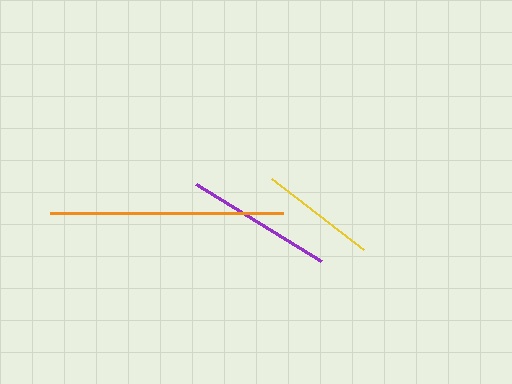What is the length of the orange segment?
The orange segment is approximately 233 pixels long.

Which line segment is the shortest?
The yellow line is the shortest at approximately 116 pixels.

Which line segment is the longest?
The orange line is the longest at approximately 233 pixels.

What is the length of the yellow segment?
The yellow segment is approximately 116 pixels long.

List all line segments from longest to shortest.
From longest to shortest: orange, purple, yellow.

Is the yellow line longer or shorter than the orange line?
The orange line is longer than the yellow line.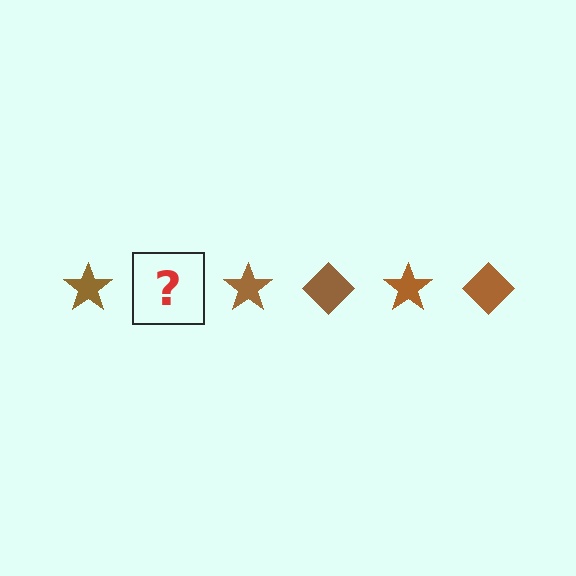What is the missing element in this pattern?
The missing element is a brown diamond.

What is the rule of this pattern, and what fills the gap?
The rule is that the pattern cycles through star, diamond shapes in brown. The gap should be filled with a brown diamond.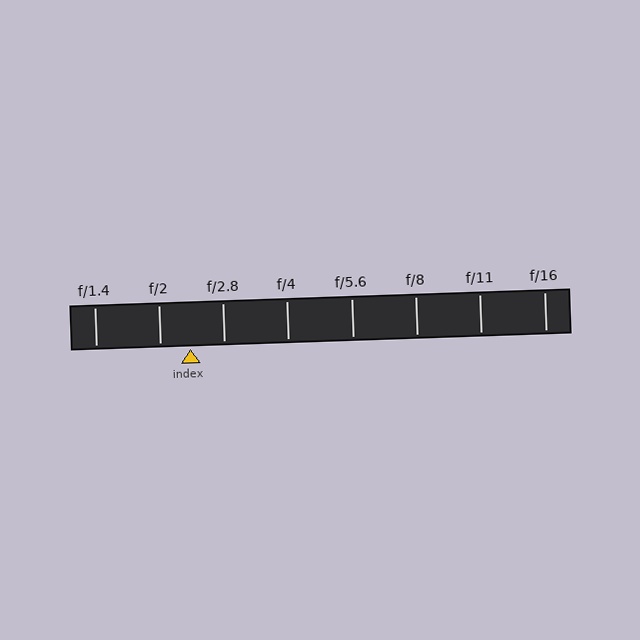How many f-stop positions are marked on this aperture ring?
There are 8 f-stop positions marked.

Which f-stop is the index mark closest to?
The index mark is closest to f/2.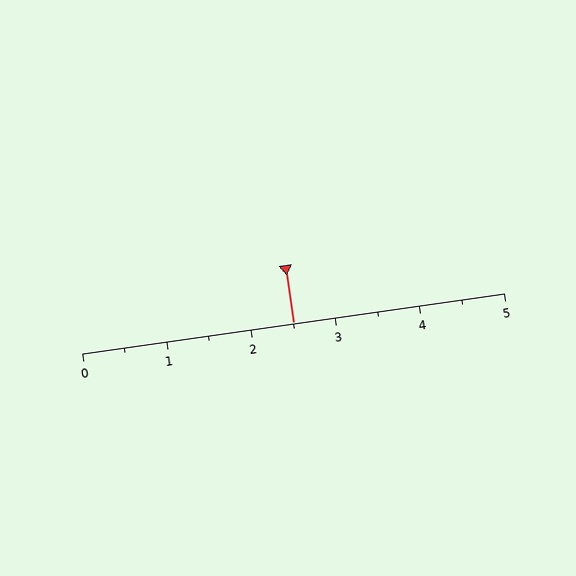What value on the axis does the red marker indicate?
The marker indicates approximately 2.5.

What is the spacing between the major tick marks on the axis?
The major ticks are spaced 1 apart.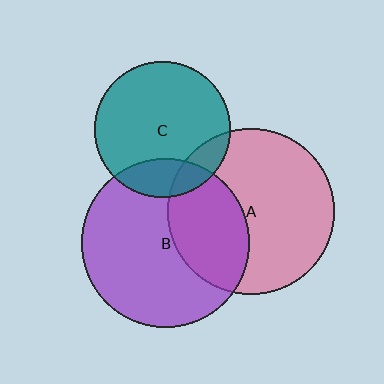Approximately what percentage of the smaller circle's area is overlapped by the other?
Approximately 35%.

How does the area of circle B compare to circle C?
Approximately 1.5 times.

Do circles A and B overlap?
Yes.